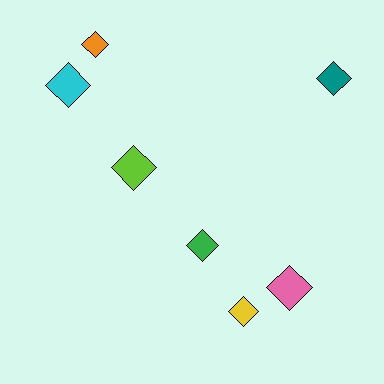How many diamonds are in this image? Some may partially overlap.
There are 7 diamonds.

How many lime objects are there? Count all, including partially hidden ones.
There is 1 lime object.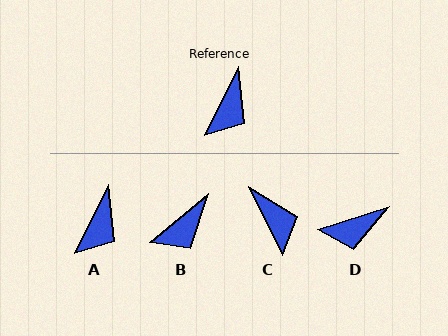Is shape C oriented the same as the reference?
No, it is off by about 52 degrees.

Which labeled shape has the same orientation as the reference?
A.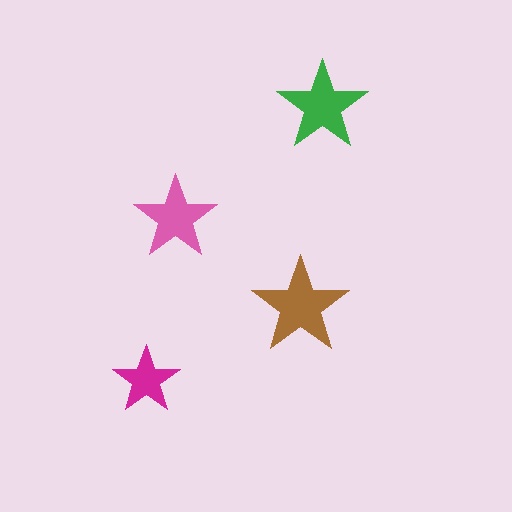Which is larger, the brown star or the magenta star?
The brown one.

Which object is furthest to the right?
The green star is rightmost.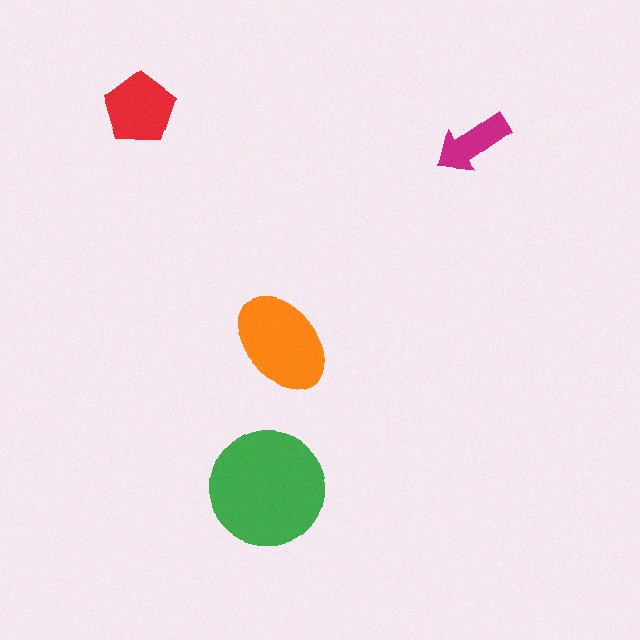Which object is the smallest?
The magenta arrow.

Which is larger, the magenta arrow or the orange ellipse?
The orange ellipse.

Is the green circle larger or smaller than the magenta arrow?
Larger.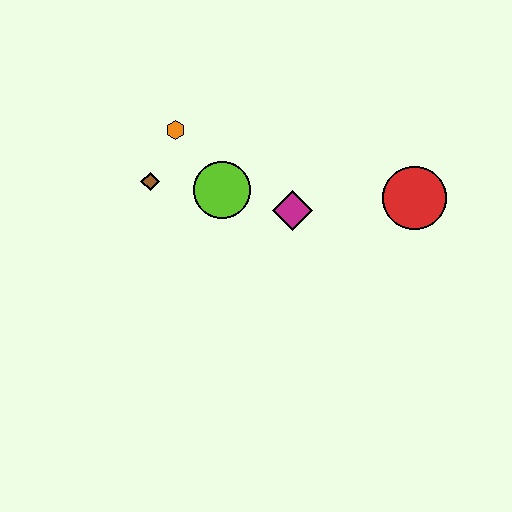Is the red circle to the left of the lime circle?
No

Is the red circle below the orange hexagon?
Yes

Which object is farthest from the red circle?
The brown diamond is farthest from the red circle.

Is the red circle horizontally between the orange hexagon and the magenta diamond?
No